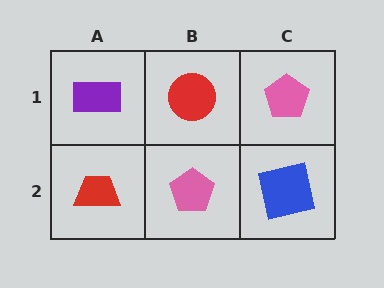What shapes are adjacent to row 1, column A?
A red trapezoid (row 2, column A), a red circle (row 1, column B).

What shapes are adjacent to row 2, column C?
A pink pentagon (row 1, column C), a pink pentagon (row 2, column B).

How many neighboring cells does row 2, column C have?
2.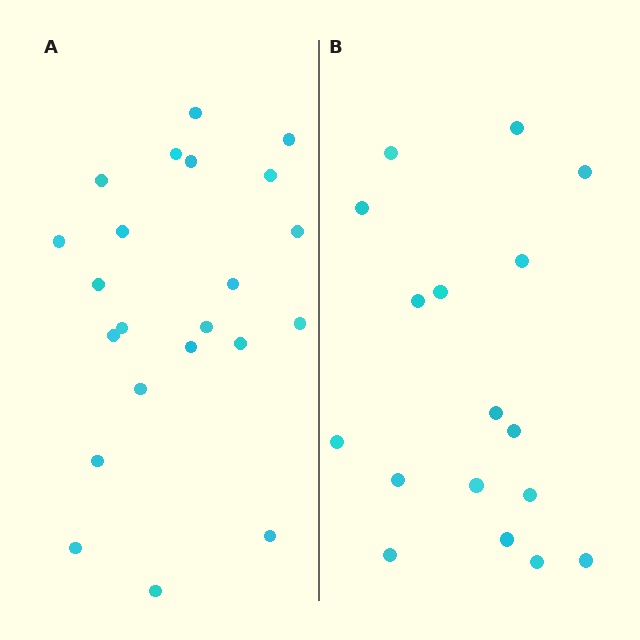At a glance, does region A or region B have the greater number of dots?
Region A (the left region) has more dots.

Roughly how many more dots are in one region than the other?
Region A has about 5 more dots than region B.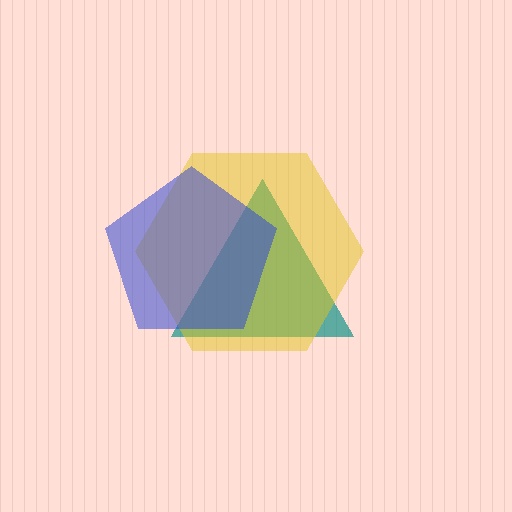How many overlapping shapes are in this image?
There are 3 overlapping shapes in the image.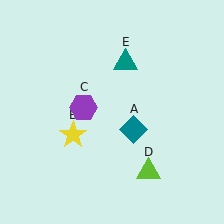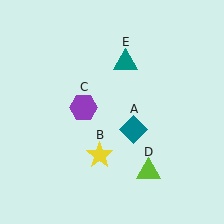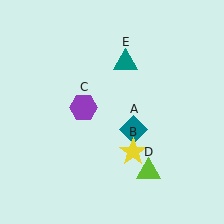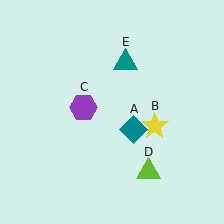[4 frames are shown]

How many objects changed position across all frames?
1 object changed position: yellow star (object B).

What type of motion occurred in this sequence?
The yellow star (object B) rotated counterclockwise around the center of the scene.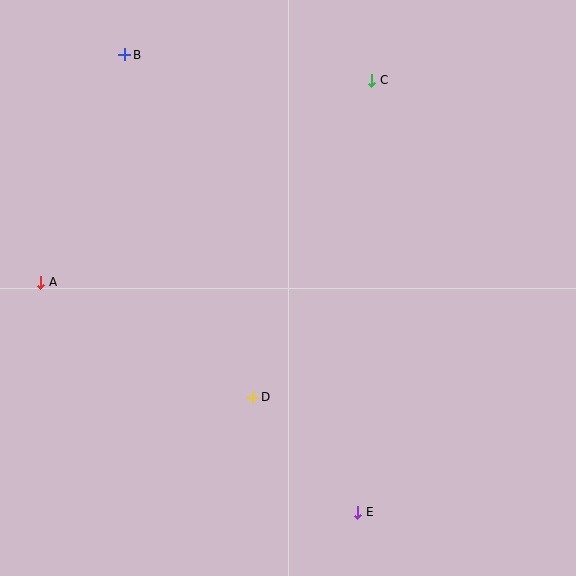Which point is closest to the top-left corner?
Point B is closest to the top-left corner.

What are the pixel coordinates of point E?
Point E is at (358, 512).